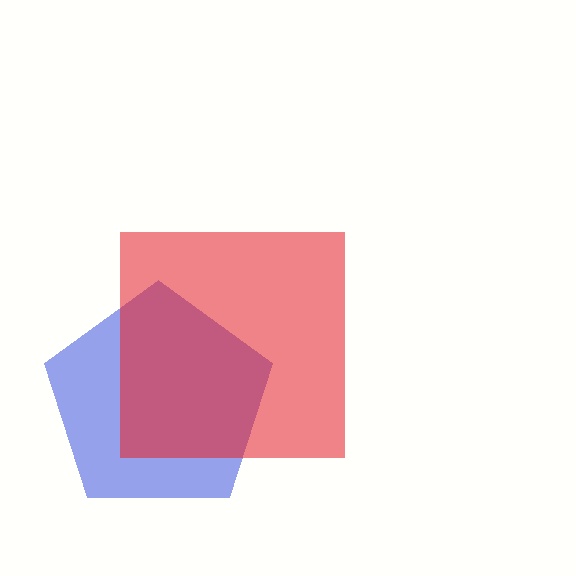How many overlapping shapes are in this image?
There are 2 overlapping shapes in the image.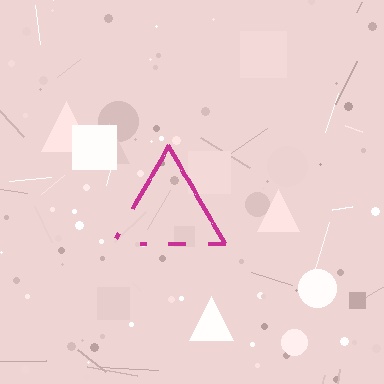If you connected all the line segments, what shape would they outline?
They would outline a triangle.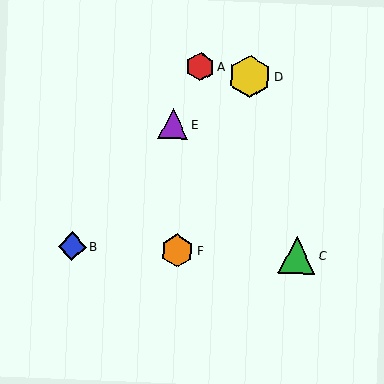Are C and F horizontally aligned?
Yes, both are at y≈255.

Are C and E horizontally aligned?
No, C is at y≈255 and E is at y≈124.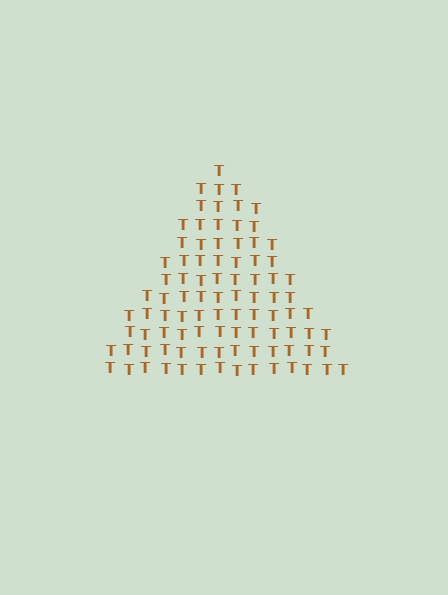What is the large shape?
The large shape is a triangle.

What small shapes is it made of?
It is made of small letter T's.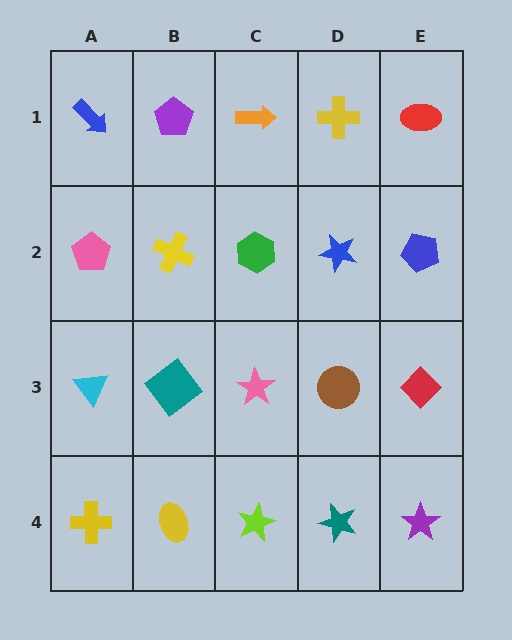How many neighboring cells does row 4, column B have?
3.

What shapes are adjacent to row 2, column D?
A yellow cross (row 1, column D), a brown circle (row 3, column D), a green hexagon (row 2, column C), a blue pentagon (row 2, column E).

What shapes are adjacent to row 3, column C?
A green hexagon (row 2, column C), a lime star (row 4, column C), a teal diamond (row 3, column B), a brown circle (row 3, column D).